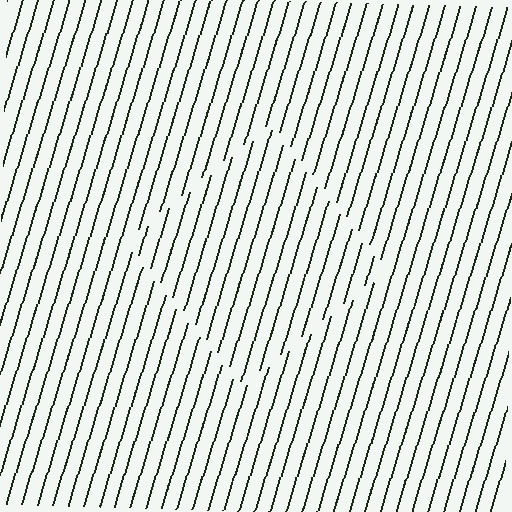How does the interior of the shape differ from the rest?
The interior of the shape contains the same grating, shifted by half a period — the contour is defined by the phase discontinuity where line-ends from the inner and outer gratings abut.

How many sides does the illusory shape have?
4 sides — the line-ends trace a square.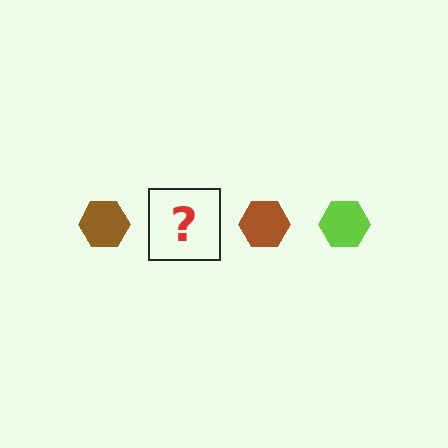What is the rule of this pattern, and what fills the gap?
The rule is that the pattern cycles through brown, lime hexagons. The gap should be filled with a lime hexagon.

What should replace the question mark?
The question mark should be replaced with a lime hexagon.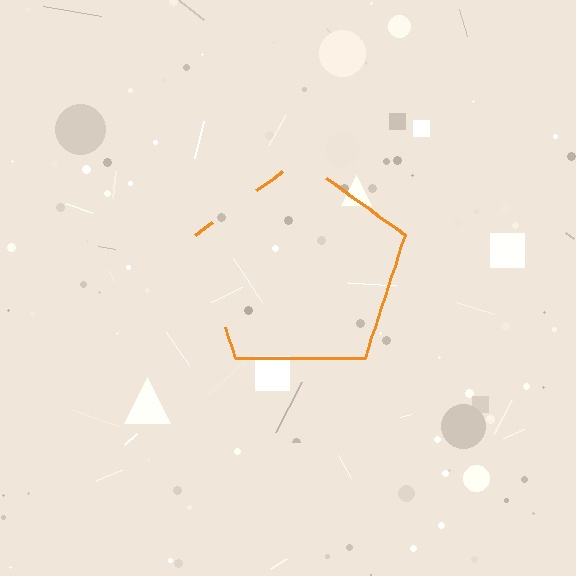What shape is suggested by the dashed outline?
The dashed outline suggests a pentagon.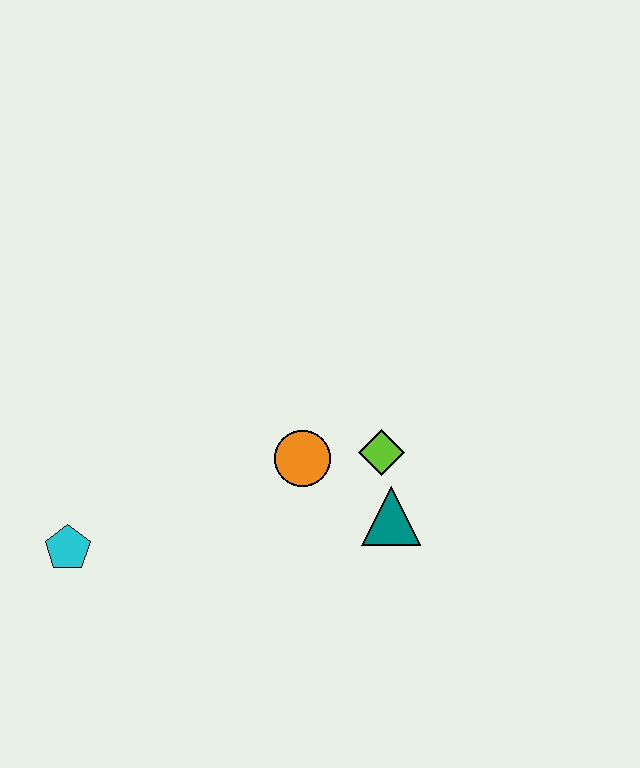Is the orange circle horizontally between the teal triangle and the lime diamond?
No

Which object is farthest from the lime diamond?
The cyan pentagon is farthest from the lime diamond.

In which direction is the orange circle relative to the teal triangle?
The orange circle is to the left of the teal triangle.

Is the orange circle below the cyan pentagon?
No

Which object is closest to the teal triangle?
The lime diamond is closest to the teal triangle.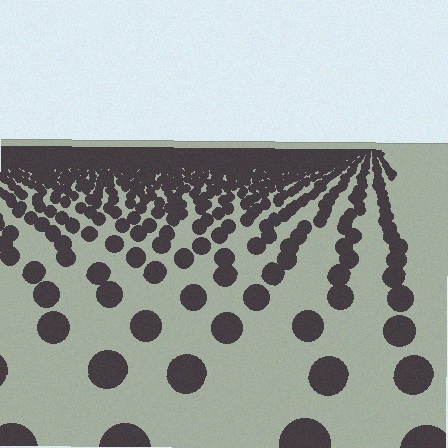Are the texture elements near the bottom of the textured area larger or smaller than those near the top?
Larger. Near the bottom, elements are closer to the viewer and appear at a bigger on-screen size.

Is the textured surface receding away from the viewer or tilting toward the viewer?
The surface is receding away from the viewer. Texture elements get smaller and denser toward the top.